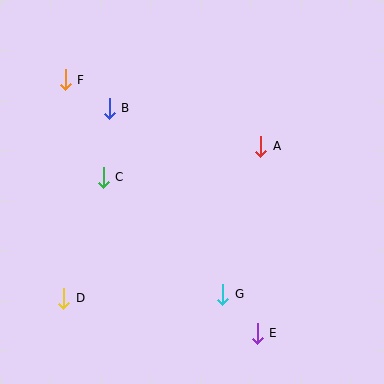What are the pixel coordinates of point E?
Point E is at (257, 333).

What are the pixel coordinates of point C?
Point C is at (103, 177).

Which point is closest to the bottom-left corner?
Point D is closest to the bottom-left corner.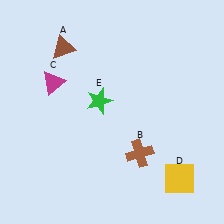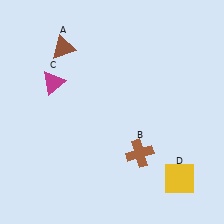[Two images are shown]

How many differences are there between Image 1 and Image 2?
There is 1 difference between the two images.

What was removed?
The green star (E) was removed in Image 2.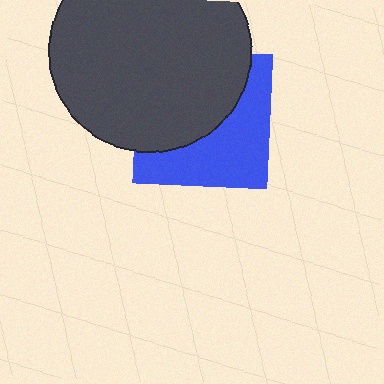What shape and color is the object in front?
The object in front is a dark gray circle.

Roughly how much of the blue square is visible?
About half of it is visible (roughly 47%).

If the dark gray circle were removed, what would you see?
You would see the complete blue square.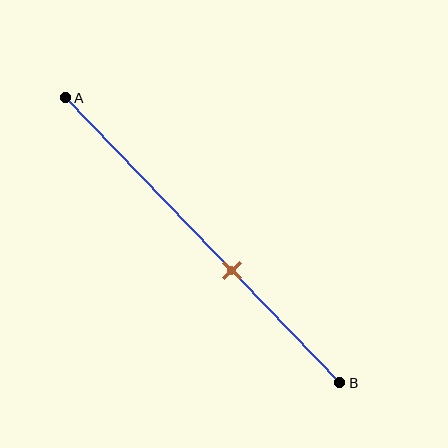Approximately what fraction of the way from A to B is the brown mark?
The brown mark is approximately 60% of the way from A to B.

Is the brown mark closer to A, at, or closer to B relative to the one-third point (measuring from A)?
The brown mark is closer to point B than the one-third point of segment AB.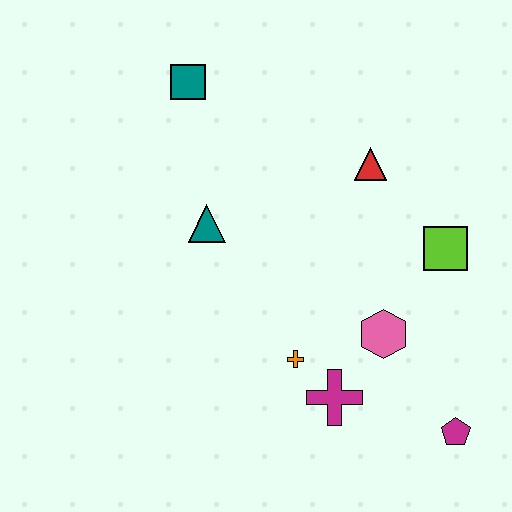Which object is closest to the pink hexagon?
The magenta cross is closest to the pink hexagon.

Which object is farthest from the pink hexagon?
The teal square is farthest from the pink hexagon.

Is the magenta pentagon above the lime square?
No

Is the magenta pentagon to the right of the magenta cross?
Yes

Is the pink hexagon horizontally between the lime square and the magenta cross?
Yes